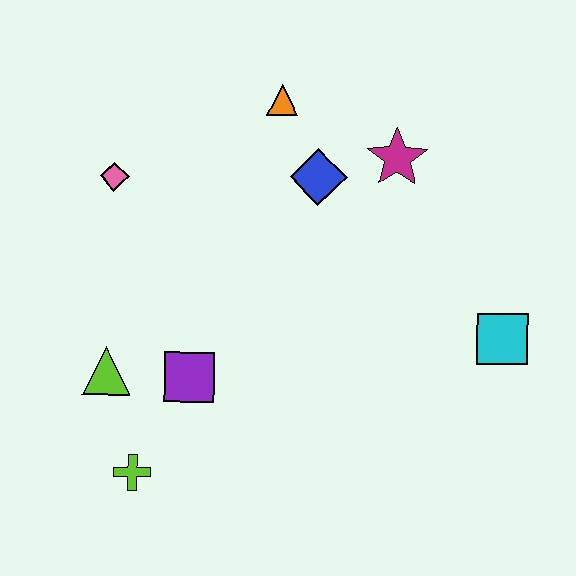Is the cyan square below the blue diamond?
Yes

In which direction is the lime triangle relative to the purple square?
The lime triangle is to the left of the purple square.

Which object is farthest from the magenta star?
The lime cross is farthest from the magenta star.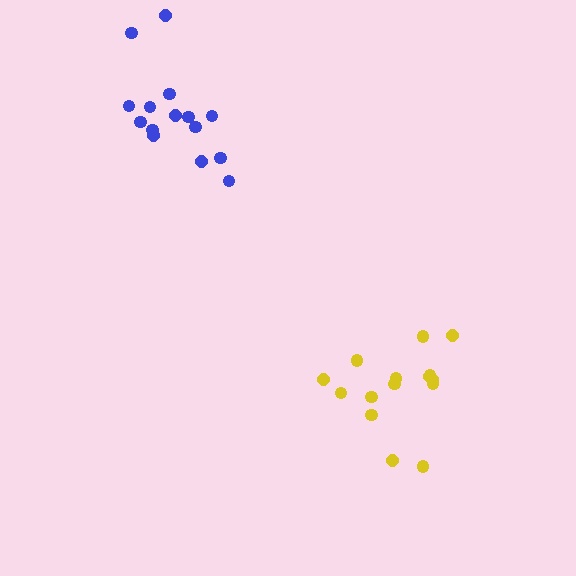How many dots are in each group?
Group 1: 15 dots, Group 2: 15 dots (30 total).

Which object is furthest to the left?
The blue cluster is leftmost.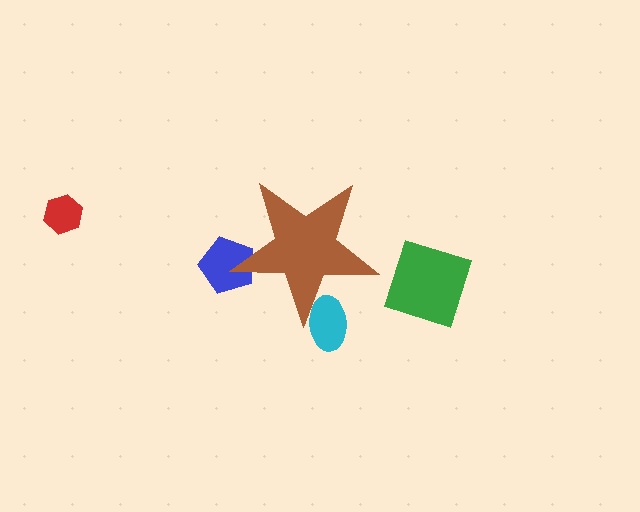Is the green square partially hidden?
No, the green square is fully visible.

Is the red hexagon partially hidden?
No, the red hexagon is fully visible.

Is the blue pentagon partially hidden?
Yes, the blue pentagon is partially hidden behind the brown star.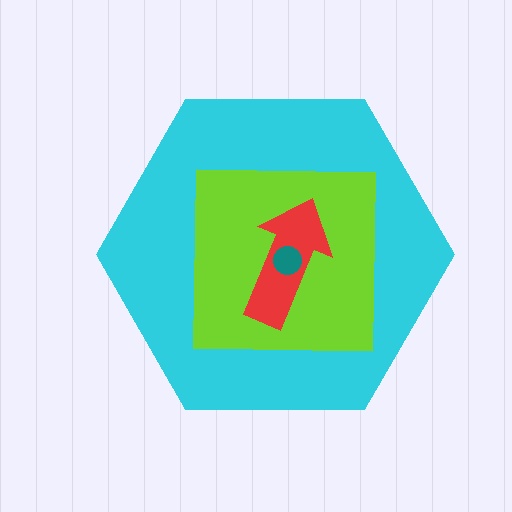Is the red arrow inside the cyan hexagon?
Yes.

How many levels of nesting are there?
4.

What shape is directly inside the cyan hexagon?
The lime square.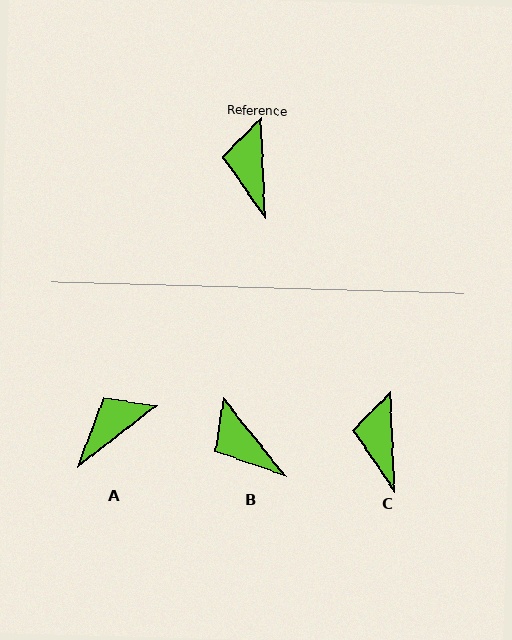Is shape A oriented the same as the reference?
No, it is off by about 54 degrees.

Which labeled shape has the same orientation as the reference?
C.